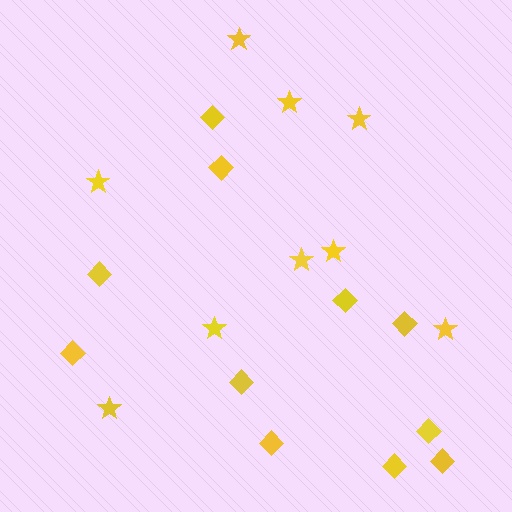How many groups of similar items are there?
There are 2 groups: one group of diamonds (11) and one group of stars (9).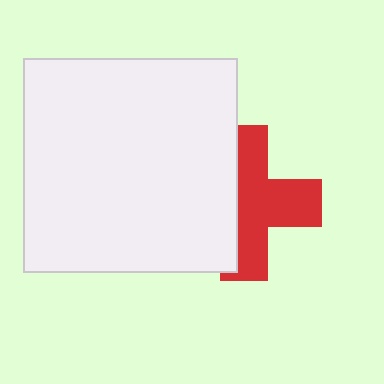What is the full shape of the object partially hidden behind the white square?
The partially hidden object is a red cross.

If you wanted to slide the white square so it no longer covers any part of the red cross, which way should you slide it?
Slide it left — that is the most direct way to separate the two shapes.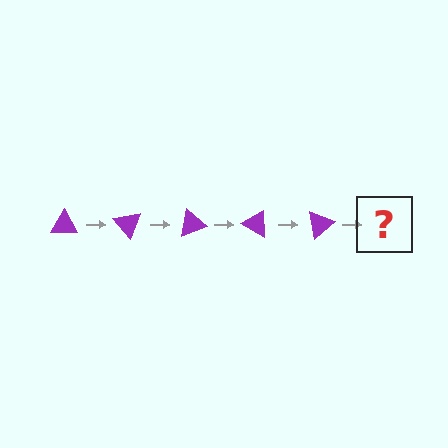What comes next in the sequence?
The next element should be a purple triangle rotated 250 degrees.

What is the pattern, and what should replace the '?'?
The pattern is that the triangle rotates 50 degrees each step. The '?' should be a purple triangle rotated 250 degrees.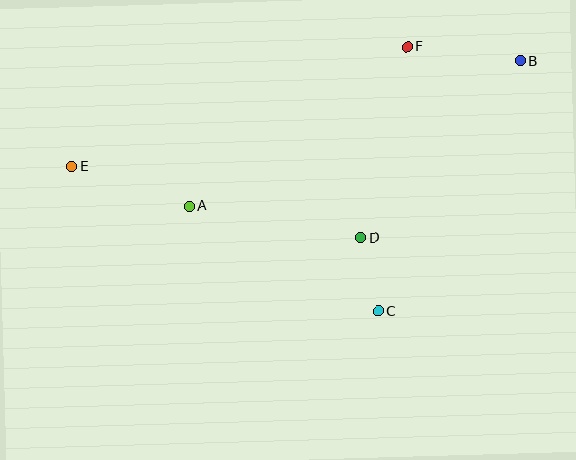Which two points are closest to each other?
Points C and D are closest to each other.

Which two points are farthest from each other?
Points B and E are farthest from each other.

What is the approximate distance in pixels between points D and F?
The distance between D and F is approximately 196 pixels.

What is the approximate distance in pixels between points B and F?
The distance between B and F is approximately 114 pixels.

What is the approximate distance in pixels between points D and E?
The distance between D and E is approximately 298 pixels.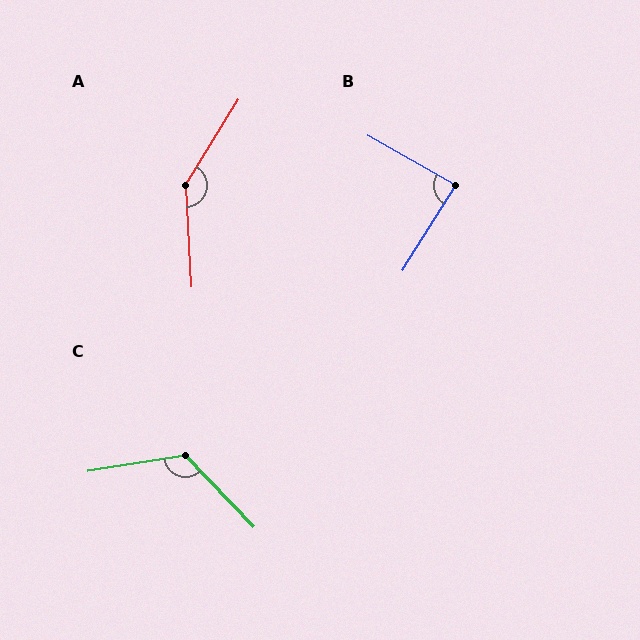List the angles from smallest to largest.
B (87°), C (125°), A (146°).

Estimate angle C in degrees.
Approximately 125 degrees.